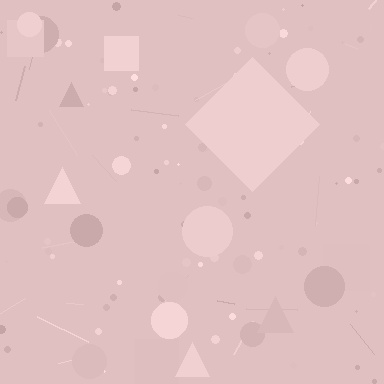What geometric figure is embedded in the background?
A diamond is embedded in the background.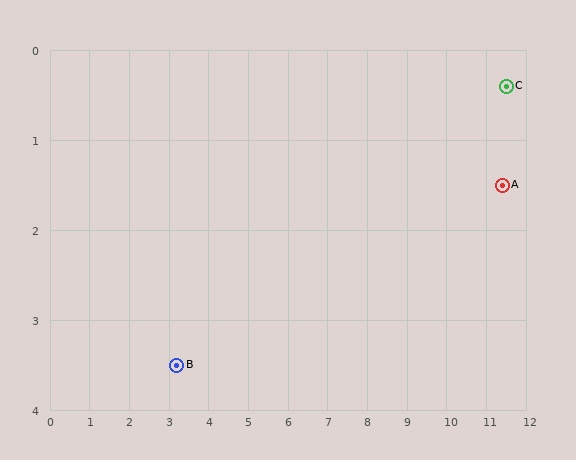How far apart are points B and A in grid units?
Points B and A are about 8.4 grid units apart.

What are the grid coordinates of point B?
Point B is at approximately (3.2, 3.5).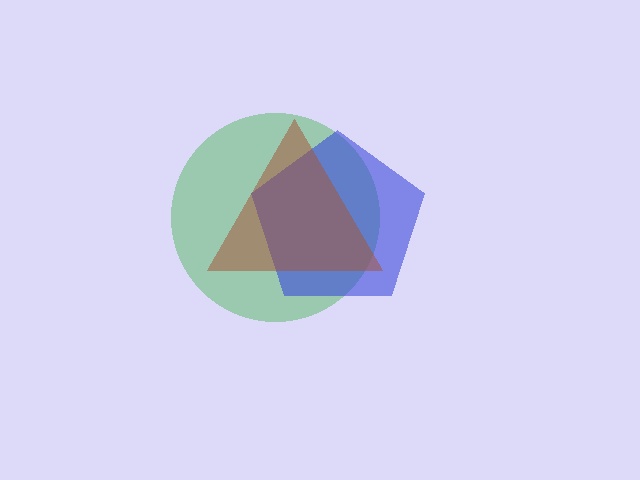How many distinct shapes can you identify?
There are 3 distinct shapes: a green circle, a blue pentagon, a brown triangle.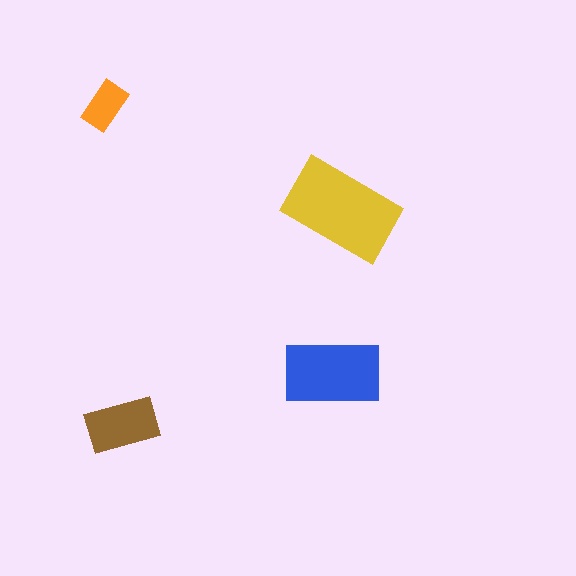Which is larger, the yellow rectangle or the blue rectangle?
The yellow one.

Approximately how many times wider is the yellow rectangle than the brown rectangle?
About 1.5 times wider.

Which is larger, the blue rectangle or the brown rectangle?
The blue one.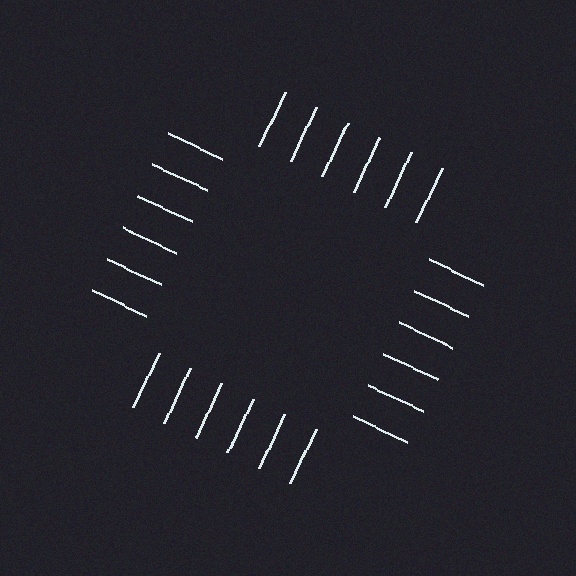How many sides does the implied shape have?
4 sides — the line-ends trace a square.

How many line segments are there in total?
24 — 6 along each of the 4 edges.